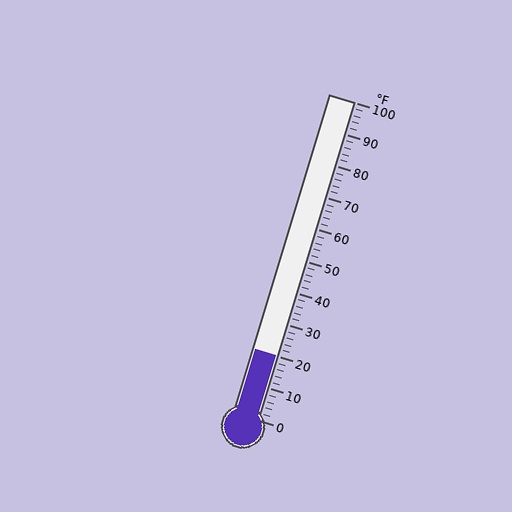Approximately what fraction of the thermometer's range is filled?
The thermometer is filled to approximately 20% of its range.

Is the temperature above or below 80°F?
The temperature is below 80°F.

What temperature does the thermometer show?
The thermometer shows approximately 20°F.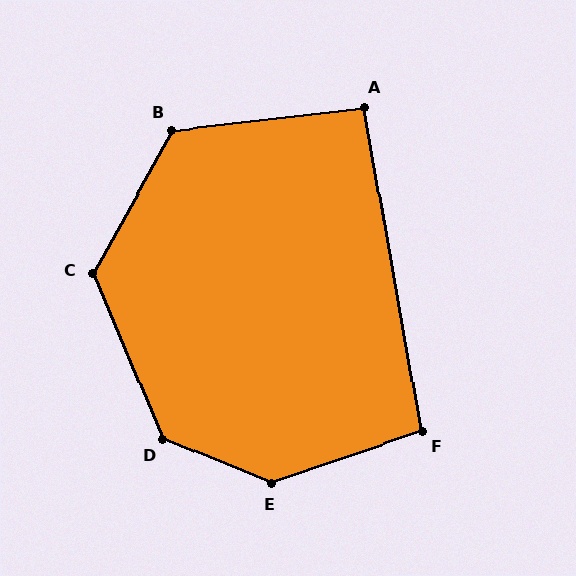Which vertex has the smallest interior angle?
A, at approximately 93 degrees.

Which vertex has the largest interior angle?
E, at approximately 139 degrees.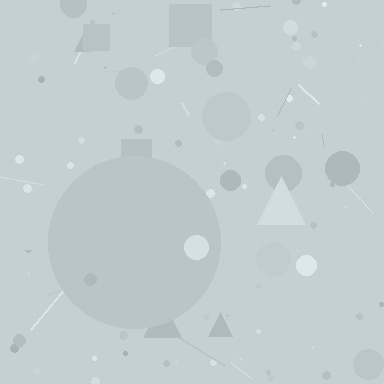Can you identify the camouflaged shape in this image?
The camouflaged shape is a circle.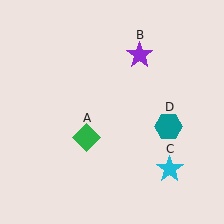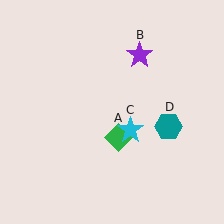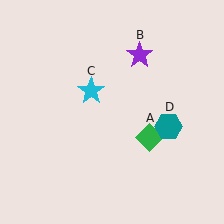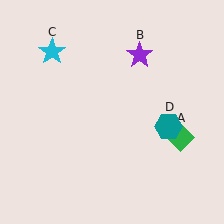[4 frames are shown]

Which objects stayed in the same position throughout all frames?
Purple star (object B) and teal hexagon (object D) remained stationary.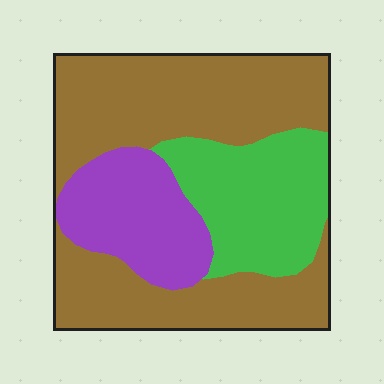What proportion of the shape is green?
Green takes up about one quarter (1/4) of the shape.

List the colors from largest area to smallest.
From largest to smallest: brown, green, purple.